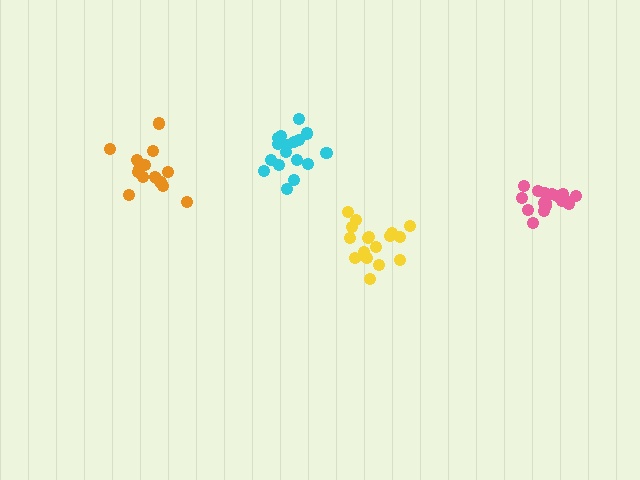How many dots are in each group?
Group 1: 15 dots, Group 2: 17 dots, Group 3: 18 dots, Group 4: 18 dots (68 total).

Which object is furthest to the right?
The pink cluster is rightmost.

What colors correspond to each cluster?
The clusters are colored: orange, cyan, yellow, pink.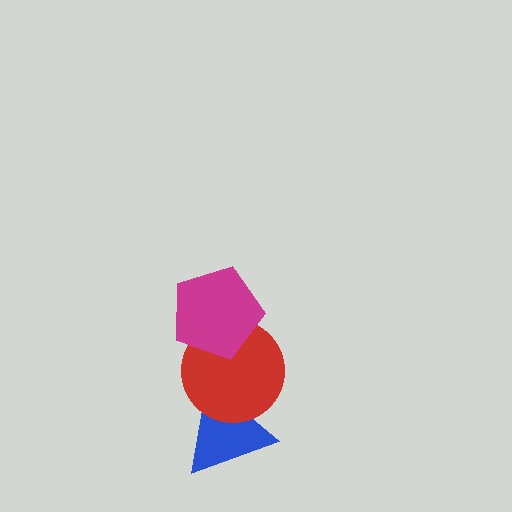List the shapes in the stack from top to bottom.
From top to bottom: the magenta pentagon, the red circle, the blue triangle.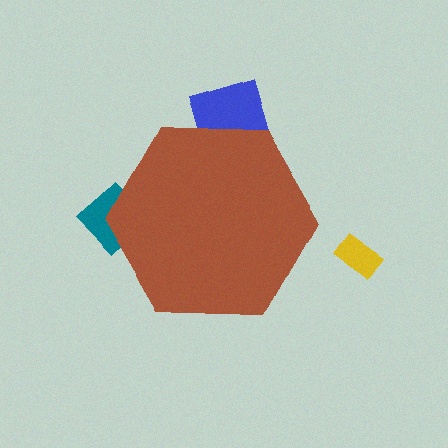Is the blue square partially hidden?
Yes, the blue square is partially hidden behind the brown hexagon.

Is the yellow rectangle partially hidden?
No, the yellow rectangle is fully visible.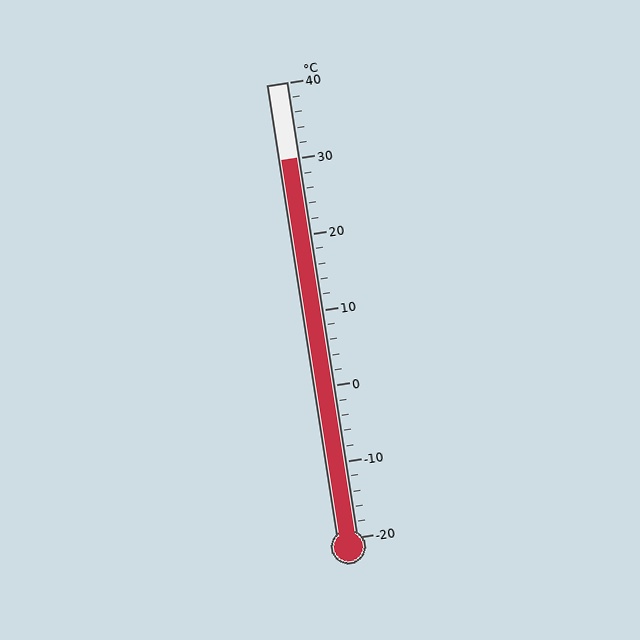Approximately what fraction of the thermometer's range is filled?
The thermometer is filled to approximately 85% of its range.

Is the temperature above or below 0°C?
The temperature is above 0°C.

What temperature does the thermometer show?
The thermometer shows approximately 30°C.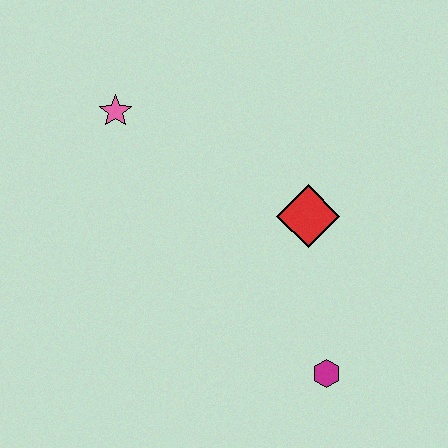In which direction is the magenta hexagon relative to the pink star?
The magenta hexagon is below the pink star.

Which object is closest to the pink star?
The red diamond is closest to the pink star.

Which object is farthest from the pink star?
The magenta hexagon is farthest from the pink star.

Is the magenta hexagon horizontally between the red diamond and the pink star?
No